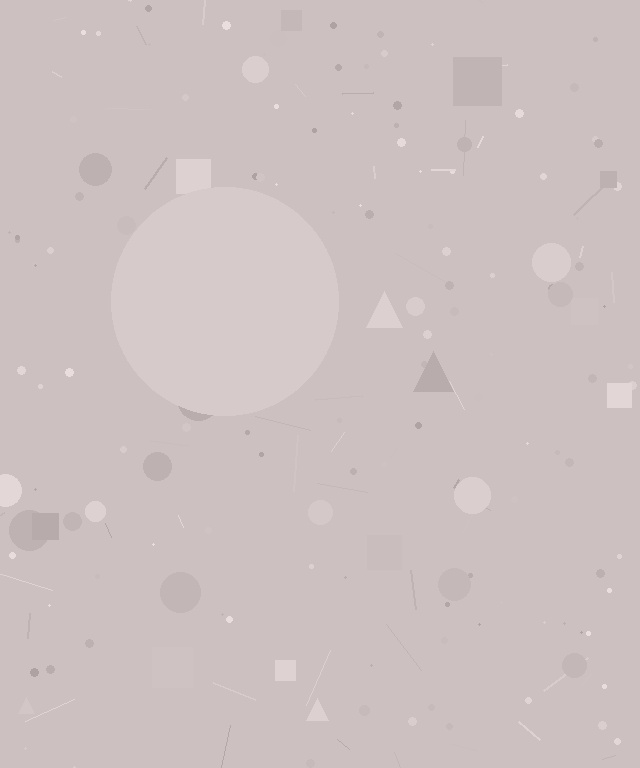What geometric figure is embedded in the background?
A circle is embedded in the background.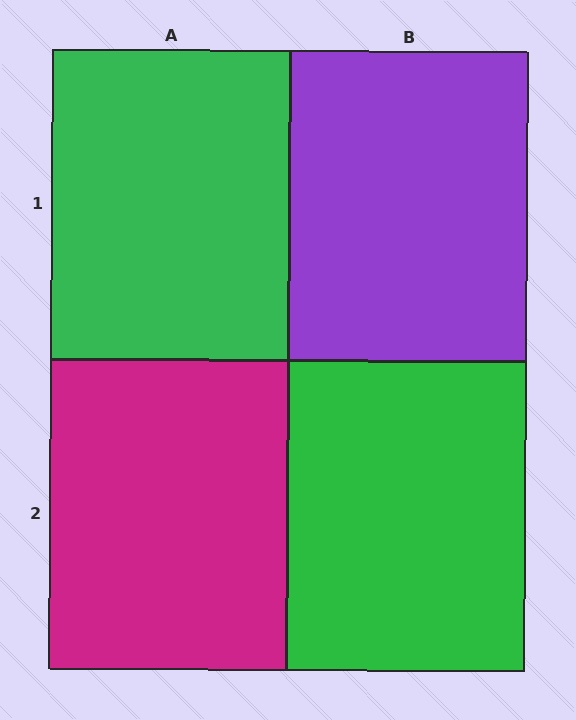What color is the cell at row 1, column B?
Purple.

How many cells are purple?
1 cell is purple.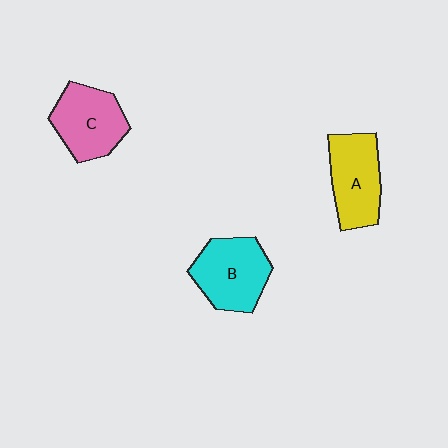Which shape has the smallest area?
Shape A (yellow).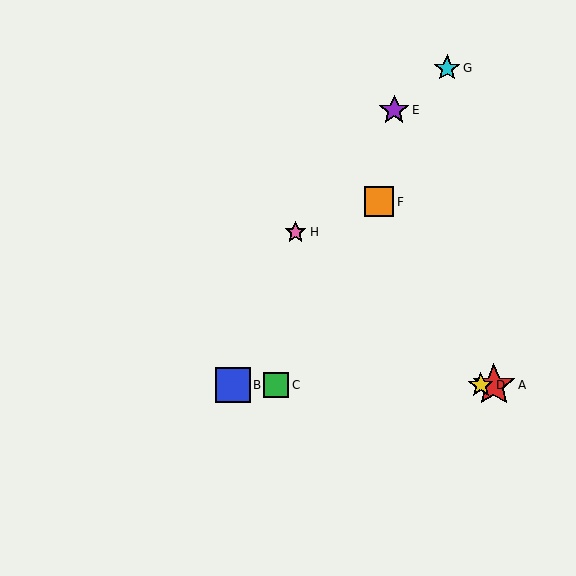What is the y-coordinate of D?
Object D is at y≈385.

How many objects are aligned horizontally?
4 objects (A, B, C, D) are aligned horizontally.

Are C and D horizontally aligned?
Yes, both are at y≈385.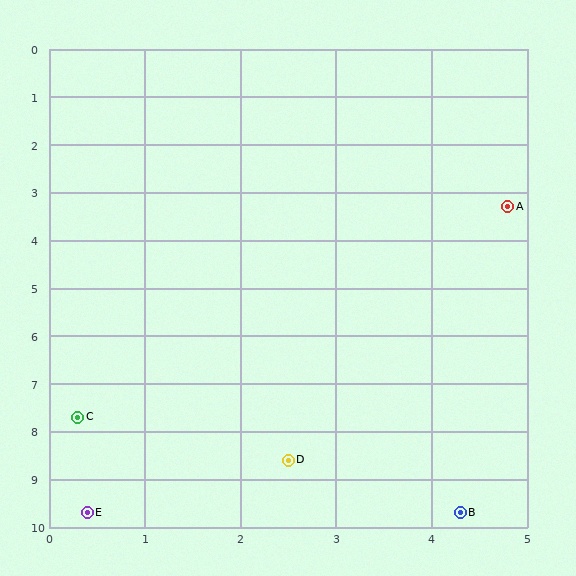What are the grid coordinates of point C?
Point C is at approximately (0.3, 7.7).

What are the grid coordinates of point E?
Point E is at approximately (0.4, 9.7).